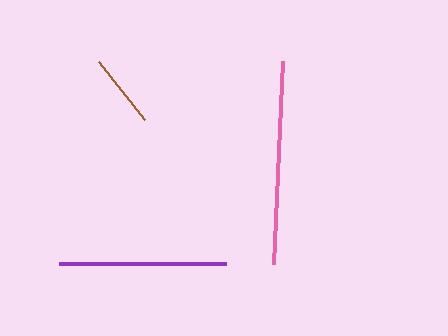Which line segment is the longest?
The pink line is the longest at approximately 203 pixels.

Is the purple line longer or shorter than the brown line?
The purple line is longer than the brown line.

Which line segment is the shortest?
The brown line is the shortest at approximately 75 pixels.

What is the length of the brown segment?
The brown segment is approximately 75 pixels long.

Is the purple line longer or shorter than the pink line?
The pink line is longer than the purple line.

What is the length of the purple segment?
The purple segment is approximately 167 pixels long.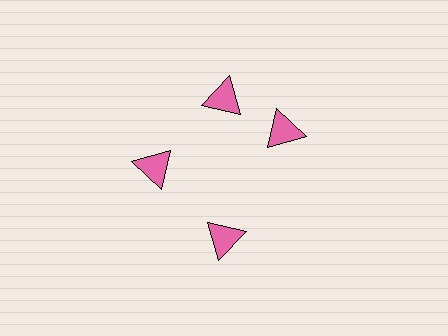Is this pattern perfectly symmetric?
No. The 4 pink triangles are arranged in a ring, but one element near the 3 o'clock position is rotated out of alignment along the ring, breaking the 4-fold rotational symmetry.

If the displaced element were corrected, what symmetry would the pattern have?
It would have 4-fold rotational symmetry — the pattern would map onto itself every 90 degrees.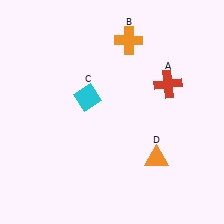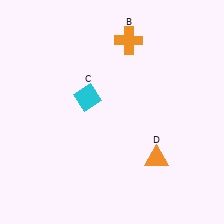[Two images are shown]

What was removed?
The red cross (A) was removed in Image 2.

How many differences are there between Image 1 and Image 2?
There is 1 difference between the two images.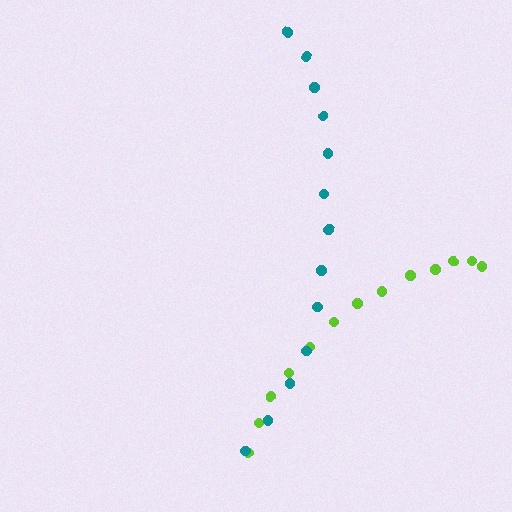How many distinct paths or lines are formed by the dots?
There are 2 distinct paths.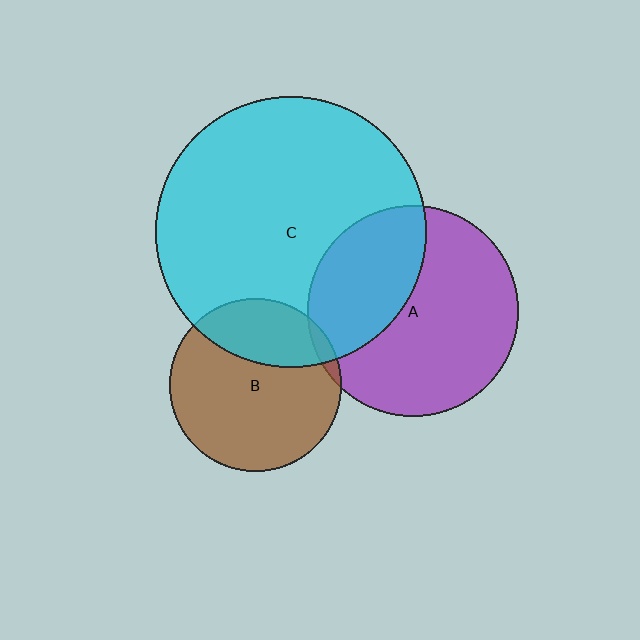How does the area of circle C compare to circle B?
Approximately 2.5 times.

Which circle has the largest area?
Circle C (cyan).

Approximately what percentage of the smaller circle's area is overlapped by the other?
Approximately 30%.